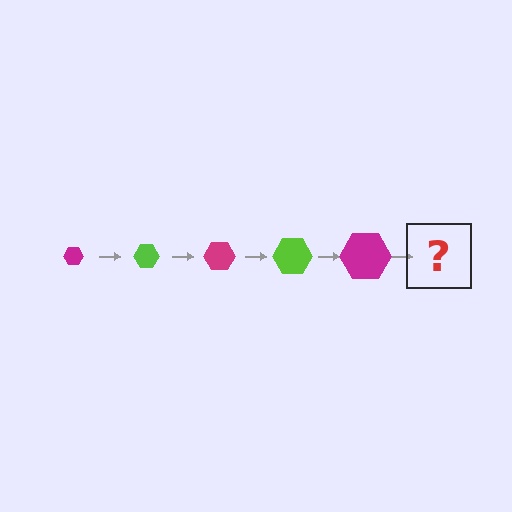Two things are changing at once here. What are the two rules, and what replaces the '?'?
The two rules are that the hexagon grows larger each step and the color cycles through magenta and lime. The '?' should be a lime hexagon, larger than the previous one.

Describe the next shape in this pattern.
It should be a lime hexagon, larger than the previous one.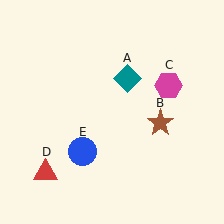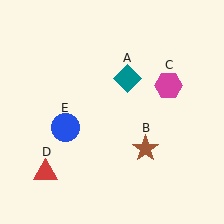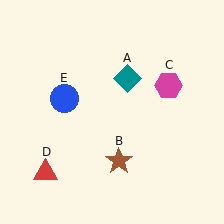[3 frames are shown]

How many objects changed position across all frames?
2 objects changed position: brown star (object B), blue circle (object E).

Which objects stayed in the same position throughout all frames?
Teal diamond (object A) and magenta hexagon (object C) and red triangle (object D) remained stationary.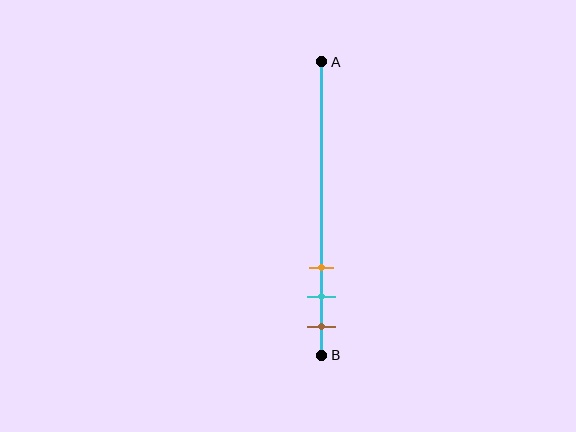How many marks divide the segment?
There are 3 marks dividing the segment.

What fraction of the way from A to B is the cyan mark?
The cyan mark is approximately 80% (0.8) of the way from A to B.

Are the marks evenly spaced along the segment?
Yes, the marks are approximately evenly spaced.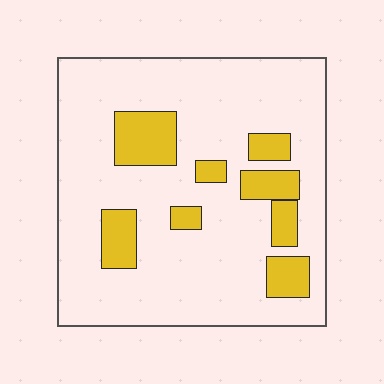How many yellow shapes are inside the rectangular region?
8.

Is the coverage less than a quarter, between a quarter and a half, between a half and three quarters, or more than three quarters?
Less than a quarter.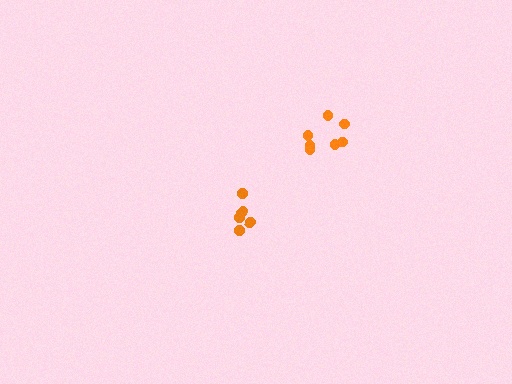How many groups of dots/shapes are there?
There are 2 groups.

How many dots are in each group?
Group 1: 7 dots, Group 2: 6 dots (13 total).